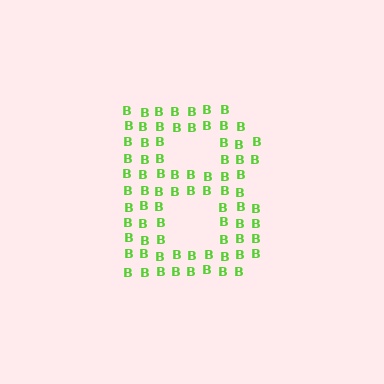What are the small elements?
The small elements are letter B's.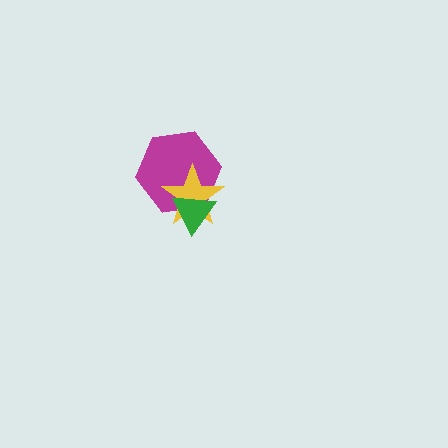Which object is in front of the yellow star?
The green triangle is in front of the yellow star.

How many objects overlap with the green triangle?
2 objects overlap with the green triangle.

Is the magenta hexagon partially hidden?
Yes, it is partially covered by another shape.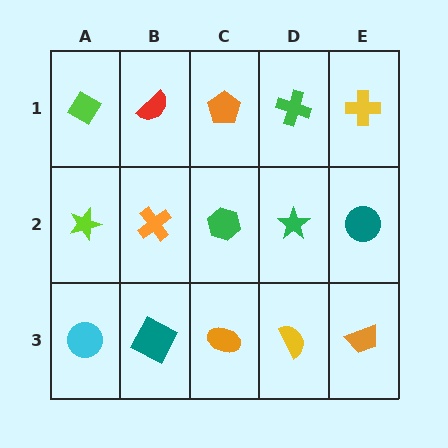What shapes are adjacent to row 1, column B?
An orange cross (row 2, column B), a lime diamond (row 1, column A), an orange pentagon (row 1, column C).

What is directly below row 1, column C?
A green hexagon.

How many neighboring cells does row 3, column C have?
3.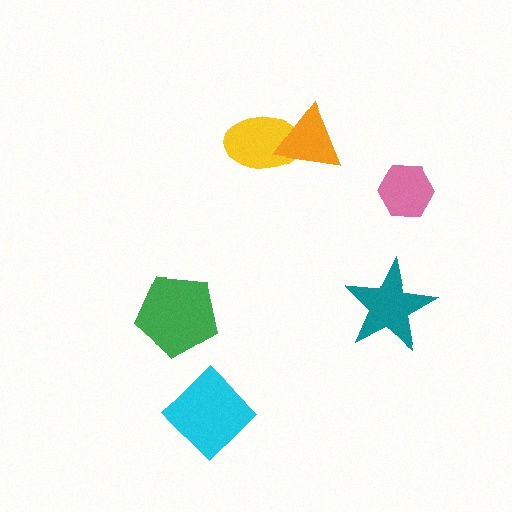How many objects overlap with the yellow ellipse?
1 object overlaps with the yellow ellipse.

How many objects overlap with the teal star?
0 objects overlap with the teal star.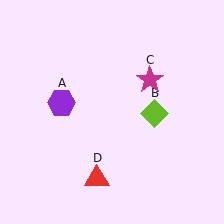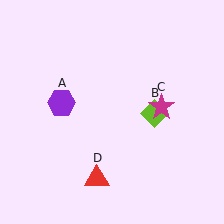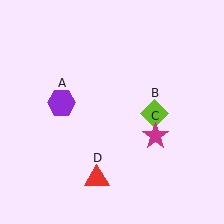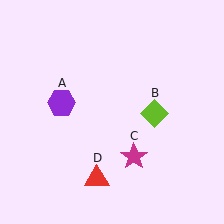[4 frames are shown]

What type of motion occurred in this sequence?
The magenta star (object C) rotated clockwise around the center of the scene.